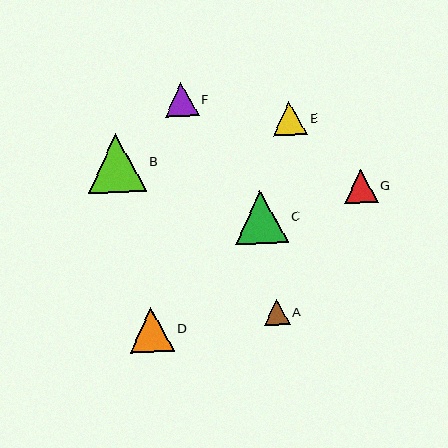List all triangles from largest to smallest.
From largest to smallest: B, C, D, E, F, G, A.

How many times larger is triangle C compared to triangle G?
Triangle C is approximately 1.6 times the size of triangle G.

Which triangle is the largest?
Triangle B is the largest with a size of approximately 59 pixels.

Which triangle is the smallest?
Triangle A is the smallest with a size of approximately 25 pixels.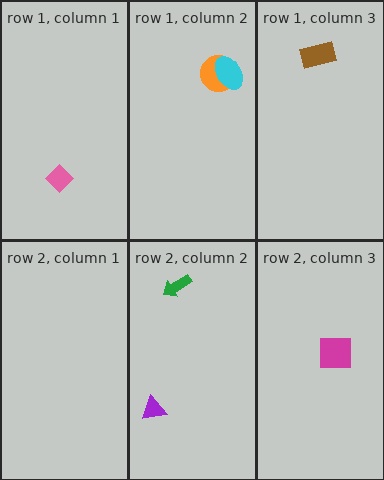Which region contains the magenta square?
The row 2, column 3 region.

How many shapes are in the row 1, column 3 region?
1.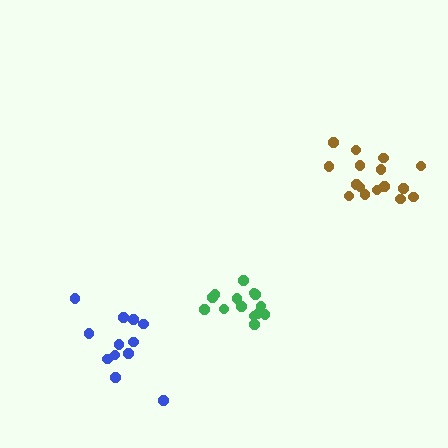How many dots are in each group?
Group 1: 12 dots, Group 2: 16 dots, Group 3: 14 dots (42 total).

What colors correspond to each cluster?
The clusters are colored: blue, brown, green.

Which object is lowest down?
The blue cluster is bottommost.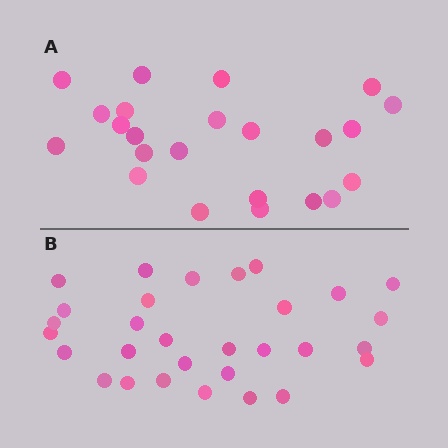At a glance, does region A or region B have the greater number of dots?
Region B (the bottom region) has more dots.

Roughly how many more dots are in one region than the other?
Region B has roughly 8 or so more dots than region A.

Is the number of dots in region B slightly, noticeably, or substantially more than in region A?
Region B has noticeably more, but not dramatically so. The ratio is roughly 1.3 to 1.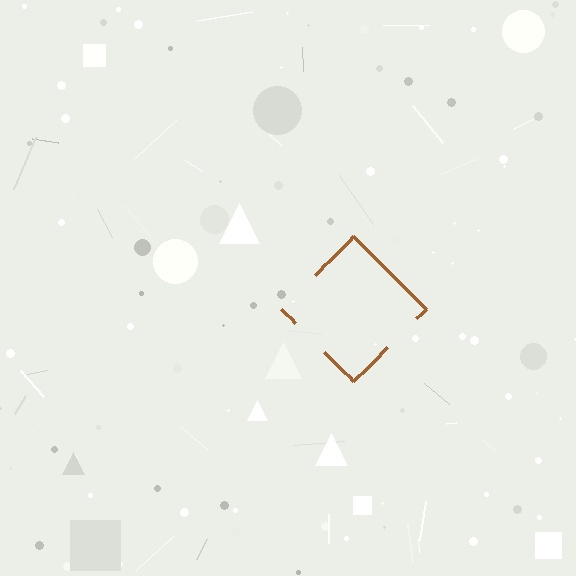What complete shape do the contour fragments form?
The contour fragments form a diamond.